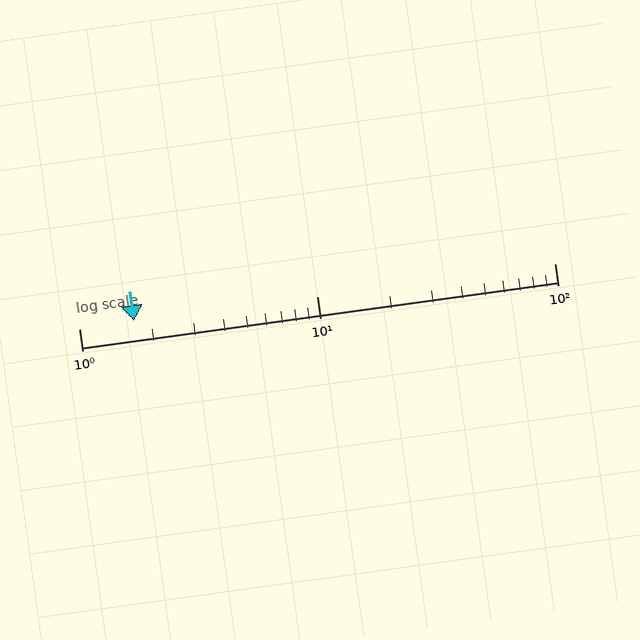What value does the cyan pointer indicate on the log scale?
The pointer indicates approximately 1.7.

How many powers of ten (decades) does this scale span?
The scale spans 2 decades, from 1 to 100.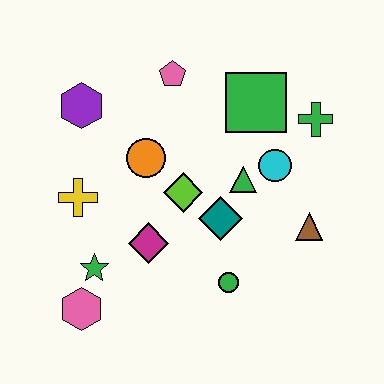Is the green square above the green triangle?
Yes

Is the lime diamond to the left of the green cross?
Yes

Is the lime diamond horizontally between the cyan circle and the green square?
No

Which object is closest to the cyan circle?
The green triangle is closest to the cyan circle.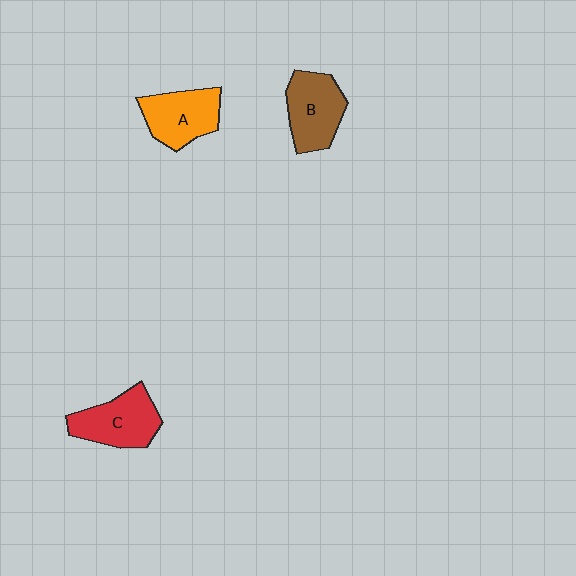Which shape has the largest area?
Shape C (red).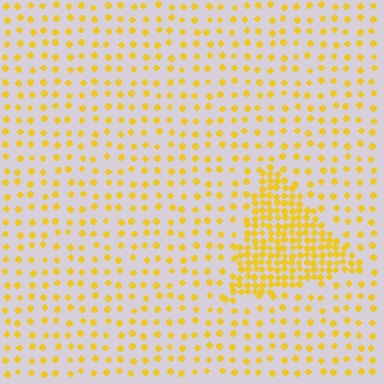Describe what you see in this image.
The image contains small yellow elements arranged at two different densities. A triangle-shaped region is visible where the elements are more densely packed than the surrounding area.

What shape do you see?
I see a triangle.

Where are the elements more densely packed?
The elements are more densely packed inside the triangle boundary.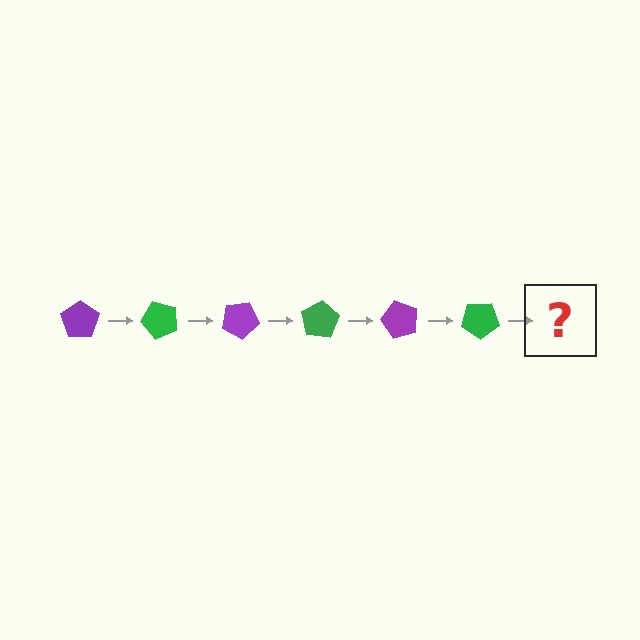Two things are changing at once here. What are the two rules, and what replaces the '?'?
The two rules are that it rotates 50 degrees each step and the color cycles through purple and green. The '?' should be a purple pentagon, rotated 300 degrees from the start.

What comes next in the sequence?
The next element should be a purple pentagon, rotated 300 degrees from the start.